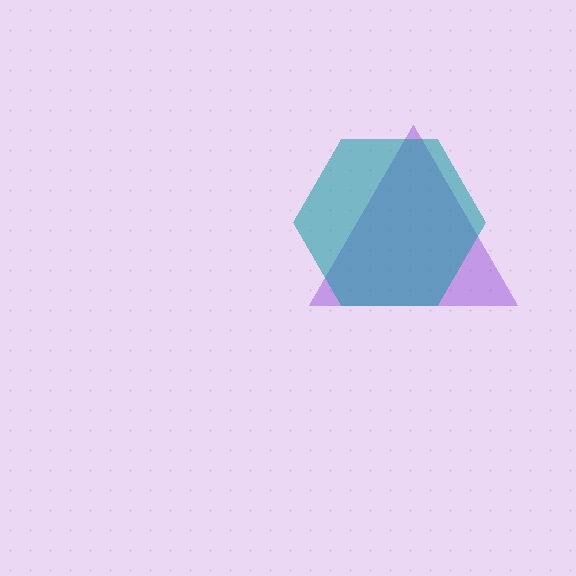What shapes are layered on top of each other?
The layered shapes are: a purple triangle, a teal hexagon.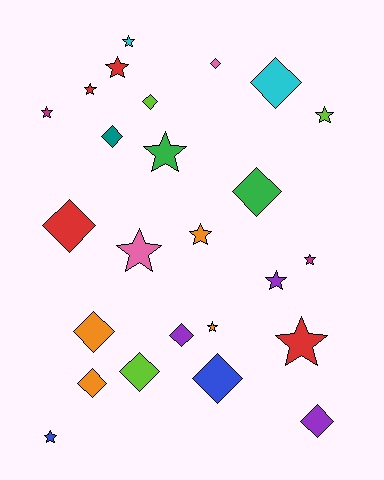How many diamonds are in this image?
There are 12 diamonds.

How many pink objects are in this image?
There are 2 pink objects.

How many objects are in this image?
There are 25 objects.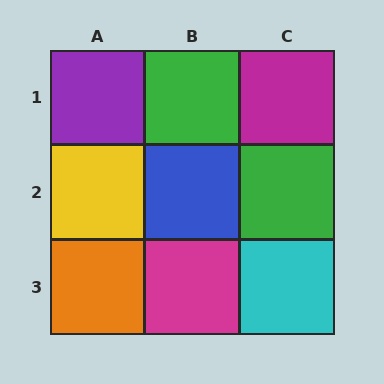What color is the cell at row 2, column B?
Blue.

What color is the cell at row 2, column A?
Yellow.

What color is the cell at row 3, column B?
Magenta.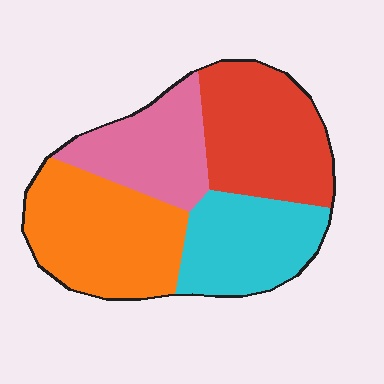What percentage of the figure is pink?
Pink takes up between a sixth and a third of the figure.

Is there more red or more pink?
Red.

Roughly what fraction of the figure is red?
Red takes up about one quarter (1/4) of the figure.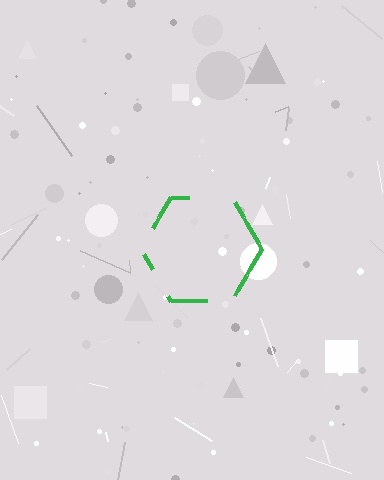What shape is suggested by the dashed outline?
The dashed outline suggests a hexagon.